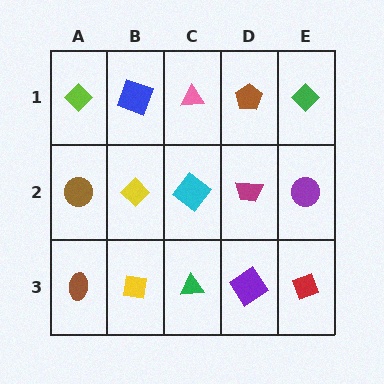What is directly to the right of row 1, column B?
A pink triangle.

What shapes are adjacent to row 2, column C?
A pink triangle (row 1, column C), a green triangle (row 3, column C), a yellow diamond (row 2, column B), a magenta trapezoid (row 2, column D).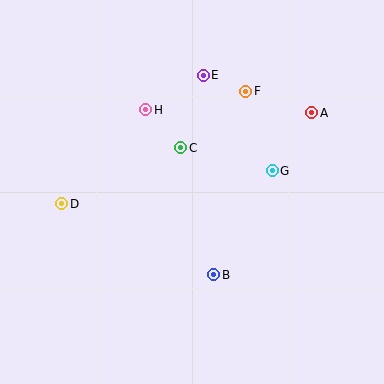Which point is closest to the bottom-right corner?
Point B is closest to the bottom-right corner.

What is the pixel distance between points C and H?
The distance between C and H is 52 pixels.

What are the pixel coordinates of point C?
Point C is at (181, 148).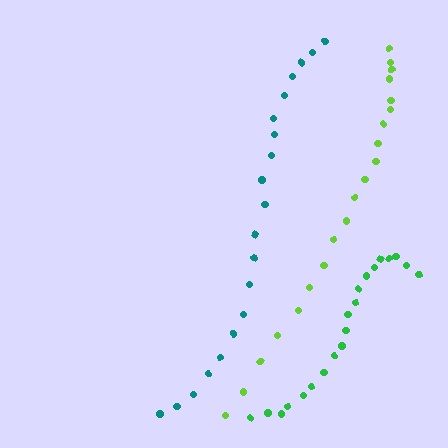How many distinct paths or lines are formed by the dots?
There are 3 distinct paths.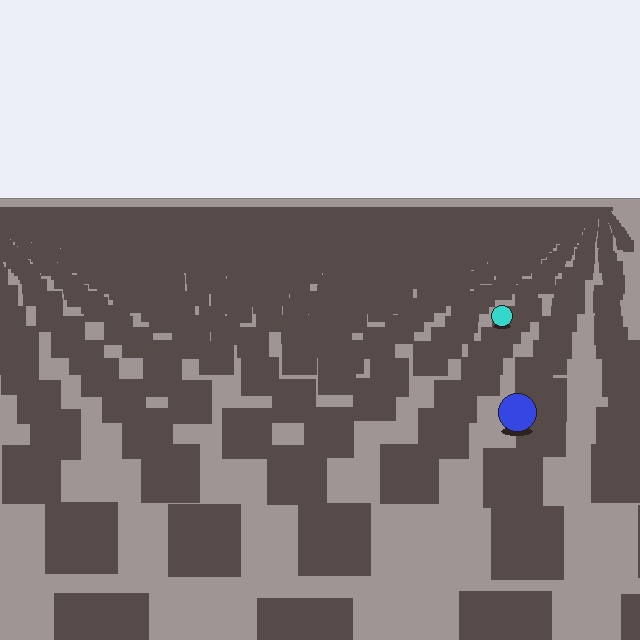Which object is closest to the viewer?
The blue circle is closest. The texture marks near it are larger and more spread out.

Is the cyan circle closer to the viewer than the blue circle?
No. The blue circle is closer — you can tell from the texture gradient: the ground texture is coarser near it.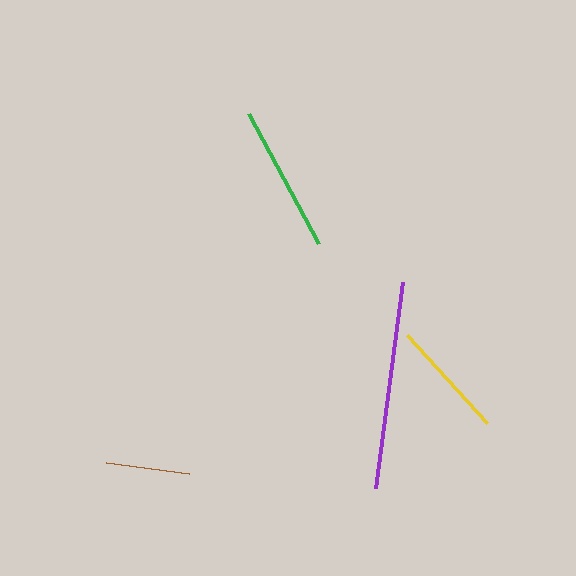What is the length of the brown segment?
The brown segment is approximately 84 pixels long.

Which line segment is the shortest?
The brown line is the shortest at approximately 84 pixels.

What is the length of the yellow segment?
The yellow segment is approximately 119 pixels long.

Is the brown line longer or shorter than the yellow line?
The yellow line is longer than the brown line.